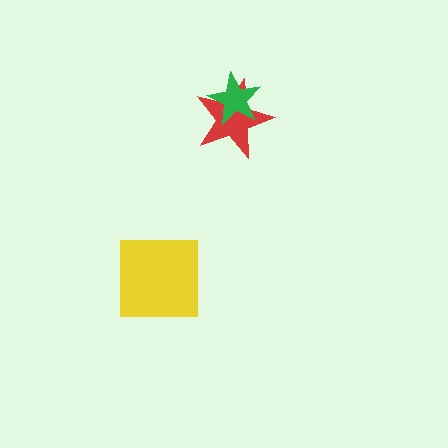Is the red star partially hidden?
Yes, it is partially covered by another shape.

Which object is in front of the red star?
The green star is in front of the red star.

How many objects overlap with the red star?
1 object overlaps with the red star.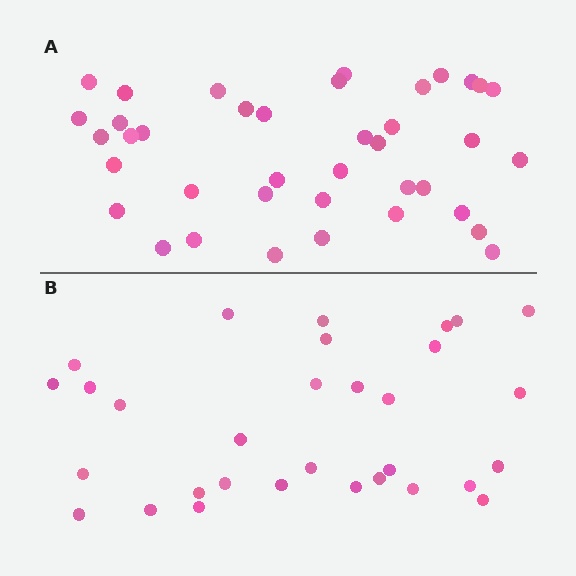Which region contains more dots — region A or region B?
Region A (the top region) has more dots.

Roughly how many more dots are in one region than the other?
Region A has roughly 8 or so more dots than region B.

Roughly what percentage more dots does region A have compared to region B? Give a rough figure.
About 25% more.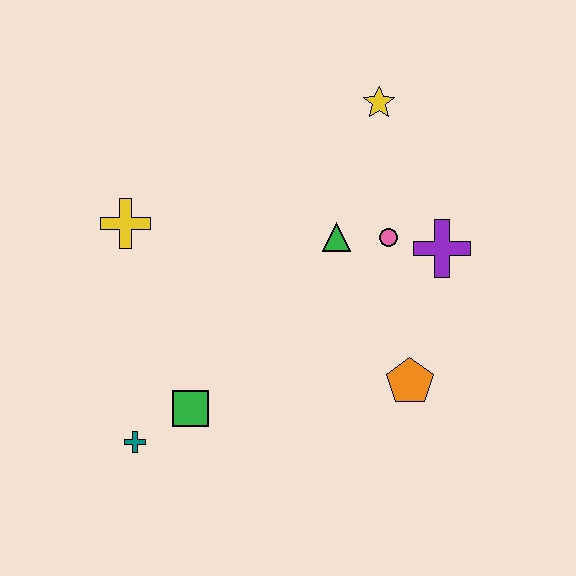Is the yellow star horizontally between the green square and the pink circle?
Yes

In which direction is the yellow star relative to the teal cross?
The yellow star is above the teal cross.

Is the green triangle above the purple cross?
Yes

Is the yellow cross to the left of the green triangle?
Yes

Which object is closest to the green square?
The teal cross is closest to the green square.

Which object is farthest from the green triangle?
The teal cross is farthest from the green triangle.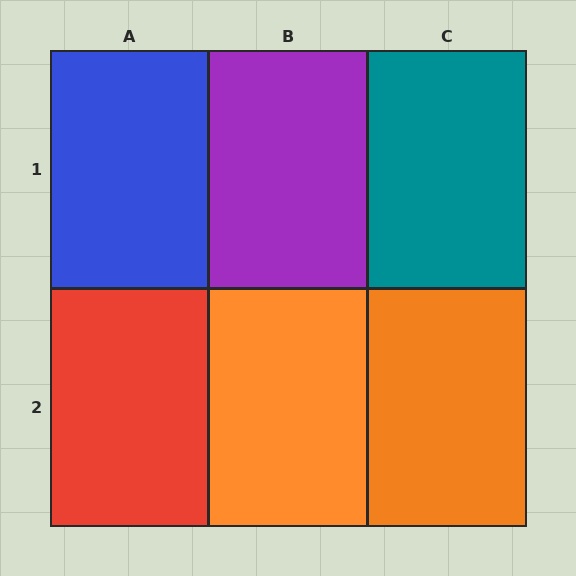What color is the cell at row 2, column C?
Orange.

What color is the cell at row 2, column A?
Red.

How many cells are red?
1 cell is red.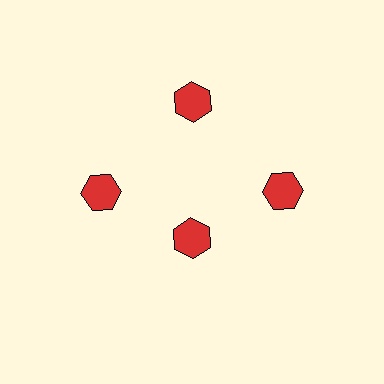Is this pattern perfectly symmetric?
No. The 4 red hexagons are arranged in a ring, but one element near the 6 o'clock position is pulled inward toward the center, breaking the 4-fold rotational symmetry.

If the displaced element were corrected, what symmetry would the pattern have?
It would have 4-fold rotational symmetry — the pattern would map onto itself every 90 degrees.